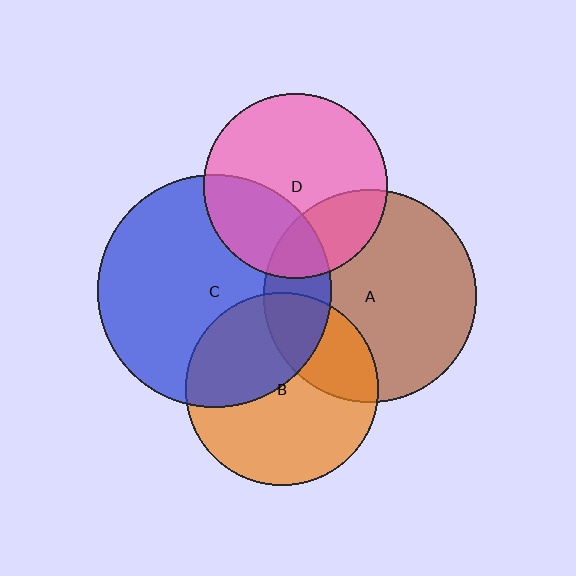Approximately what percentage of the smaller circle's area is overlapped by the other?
Approximately 40%.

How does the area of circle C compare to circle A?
Approximately 1.2 times.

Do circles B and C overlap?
Yes.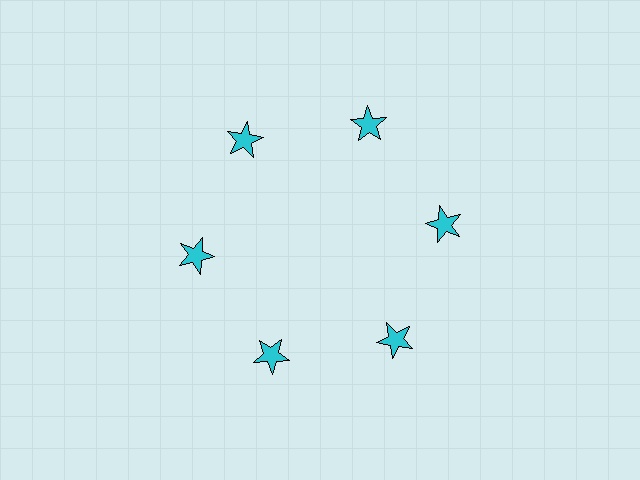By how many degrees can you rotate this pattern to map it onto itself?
The pattern maps onto itself every 60 degrees of rotation.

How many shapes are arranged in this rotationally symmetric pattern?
There are 6 shapes, arranged in 6 groups of 1.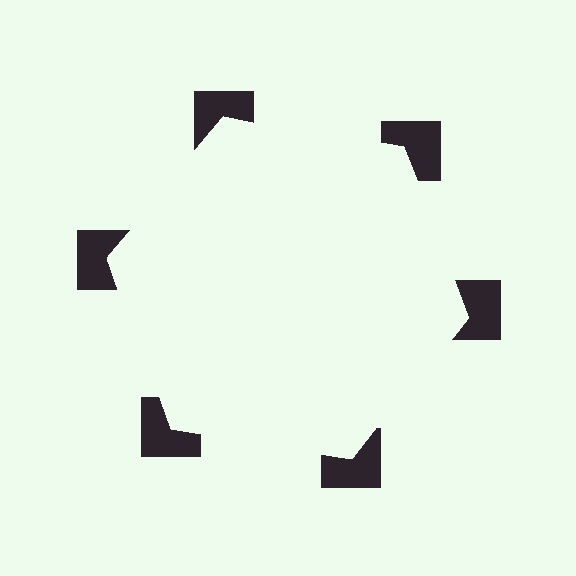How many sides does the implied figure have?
6 sides.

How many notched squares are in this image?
There are 6 — one at each vertex of the illusory hexagon.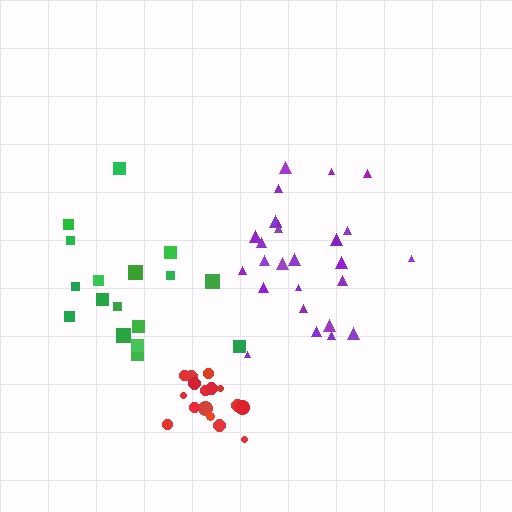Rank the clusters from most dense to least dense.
red, purple, green.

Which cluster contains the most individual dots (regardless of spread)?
Purple (27).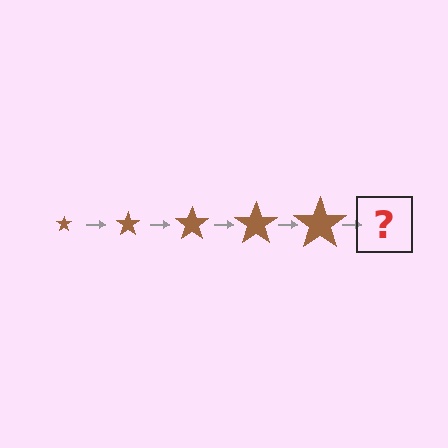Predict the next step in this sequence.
The next step is a brown star, larger than the previous one.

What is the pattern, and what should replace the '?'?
The pattern is that the star gets progressively larger each step. The '?' should be a brown star, larger than the previous one.